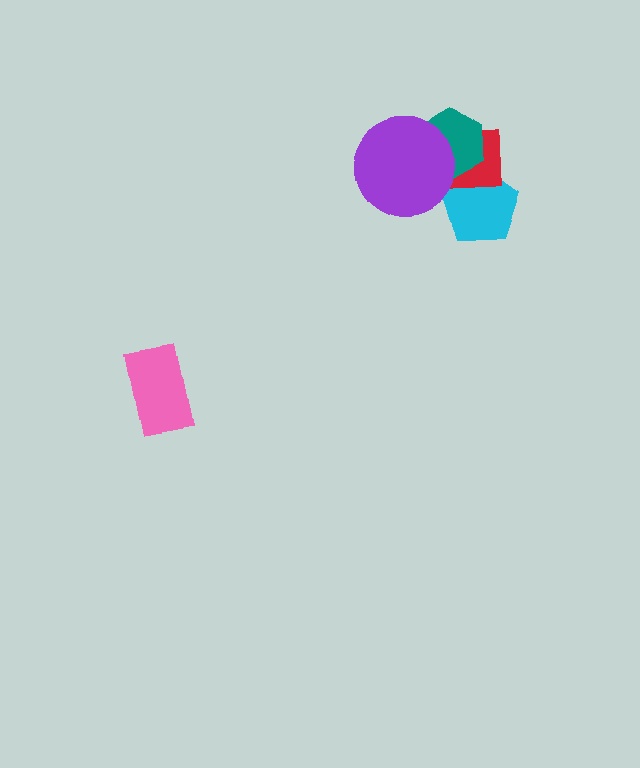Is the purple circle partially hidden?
No, no other shape covers it.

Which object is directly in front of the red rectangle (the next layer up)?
The teal hexagon is directly in front of the red rectangle.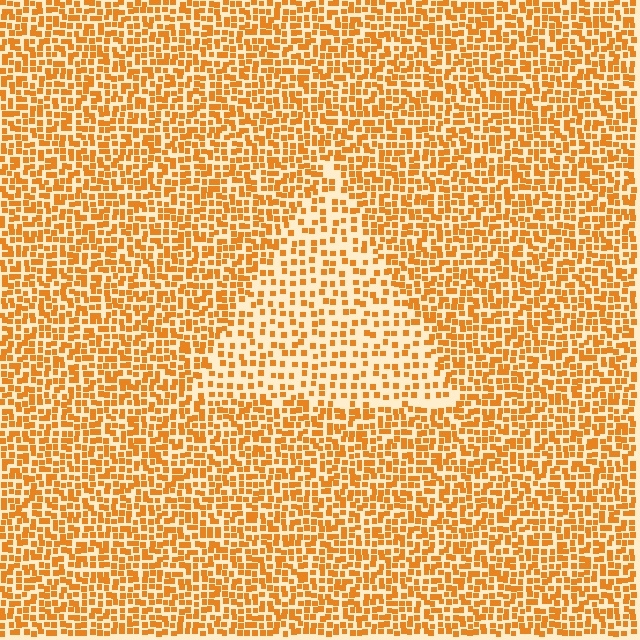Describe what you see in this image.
The image contains small orange elements arranged at two different densities. A triangle-shaped region is visible where the elements are less densely packed than the surrounding area.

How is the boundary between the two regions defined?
The boundary is defined by a change in element density (approximately 1.9x ratio). All elements are the same color, size, and shape.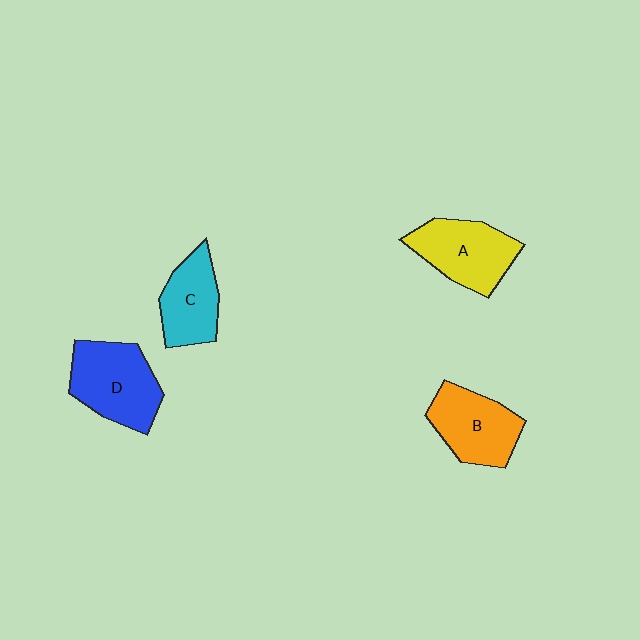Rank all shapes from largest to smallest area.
From largest to smallest: D (blue), A (yellow), B (orange), C (cyan).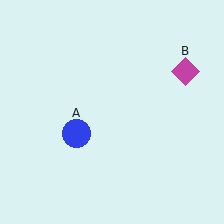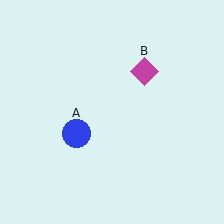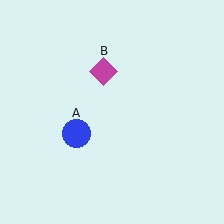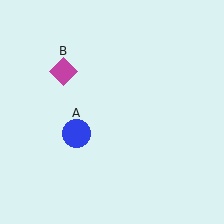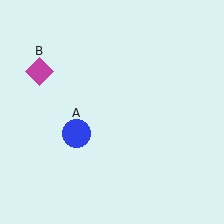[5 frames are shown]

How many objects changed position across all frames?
1 object changed position: magenta diamond (object B).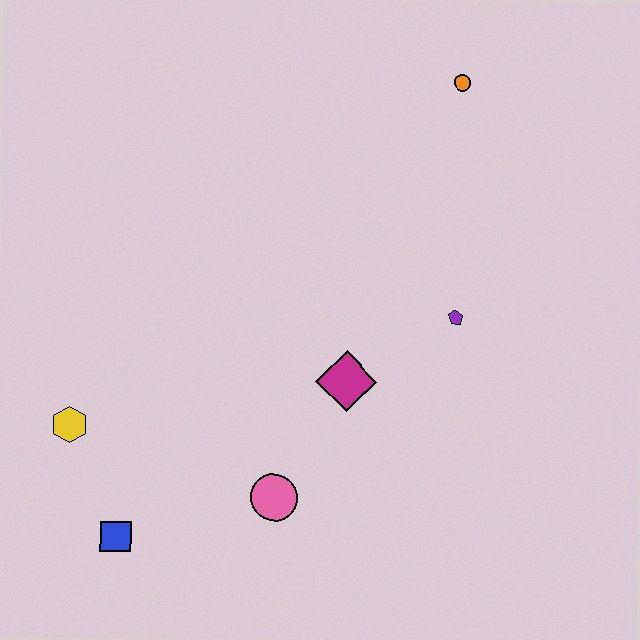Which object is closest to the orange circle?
The purple pentagon is closest to the orange circle.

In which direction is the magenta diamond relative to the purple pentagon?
The magenta diamond is to the left of the purple pentagon.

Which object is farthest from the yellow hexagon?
The orange circle is farthest from the yellow hexagon.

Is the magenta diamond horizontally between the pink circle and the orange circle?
Yes